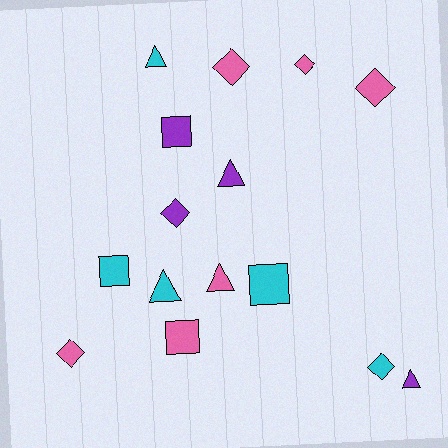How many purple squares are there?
There is 1 purple square.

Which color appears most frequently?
Pink, with 6 objects.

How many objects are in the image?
There are 15 objects.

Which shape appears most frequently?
Diamond, with 6 objects.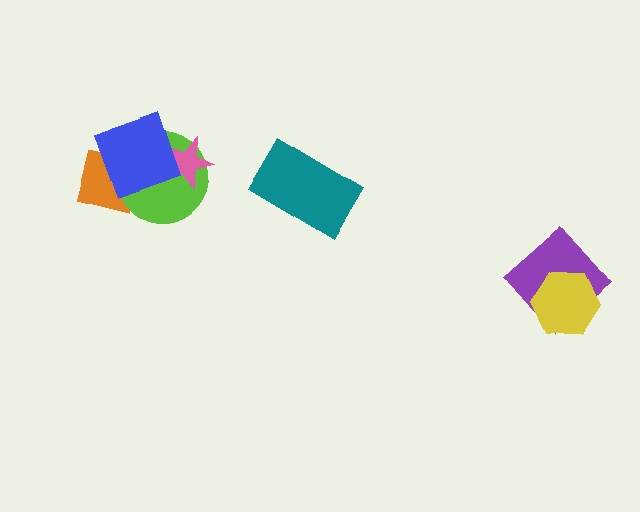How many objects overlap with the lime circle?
3 objects overlap with the lime circle.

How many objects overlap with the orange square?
2 objects overlap with the orange square.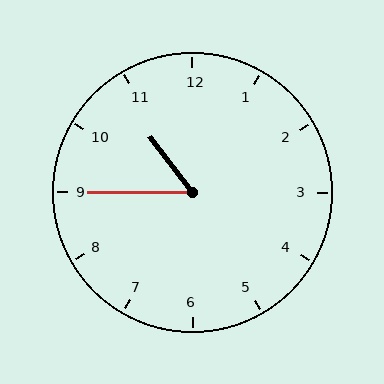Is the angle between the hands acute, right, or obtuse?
It is acute.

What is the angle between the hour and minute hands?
Approximately 52 degrees.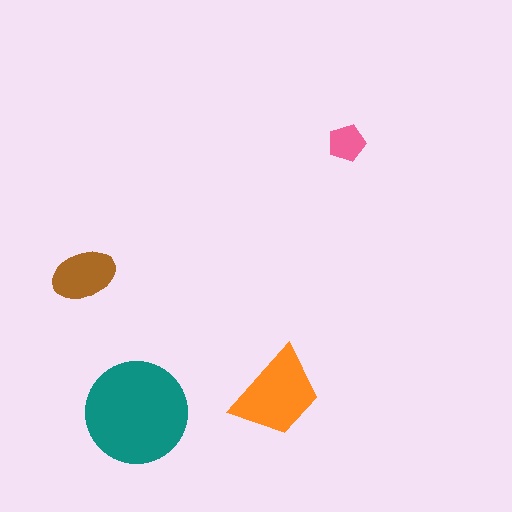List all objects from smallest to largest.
The pink pentagon, the brown ellipse, the orange trapezoid, the teal circle.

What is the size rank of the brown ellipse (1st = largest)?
3rd.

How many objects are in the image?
There are 4 objects in the image.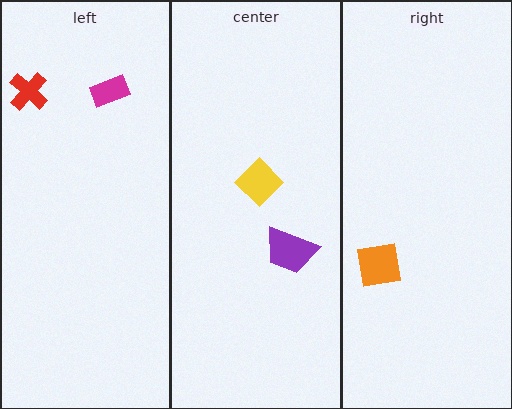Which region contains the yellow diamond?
The center region.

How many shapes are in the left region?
2.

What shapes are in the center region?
The yellow diamond, the purple trapezoid.